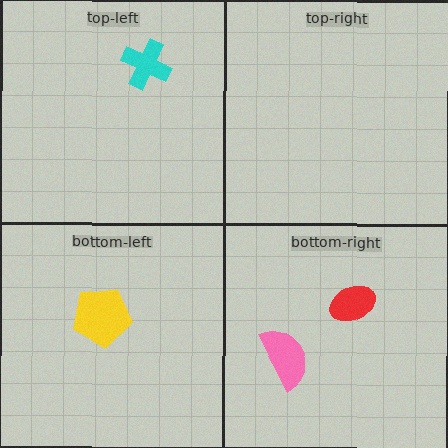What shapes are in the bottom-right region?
The pink semicircle, the red ellipse.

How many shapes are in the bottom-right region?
2.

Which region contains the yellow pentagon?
The bottom-left region.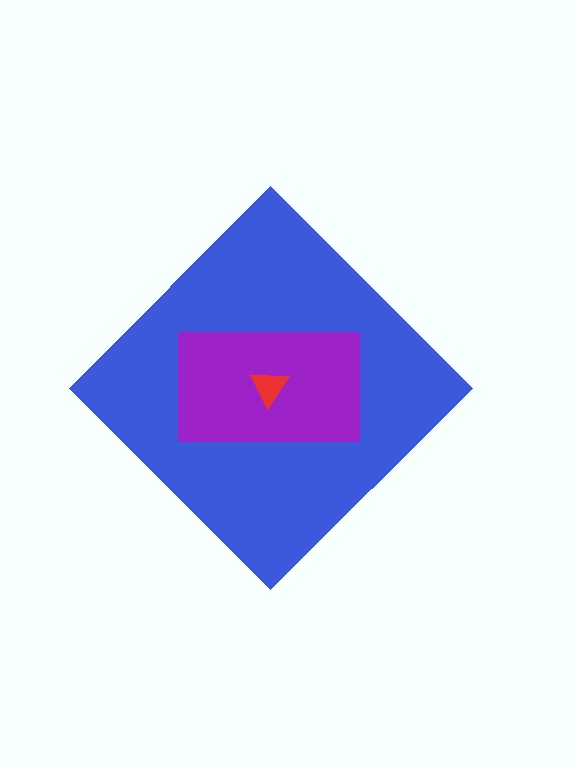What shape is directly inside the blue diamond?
The purple rectangle.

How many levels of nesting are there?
3.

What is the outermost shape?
The blue diamond.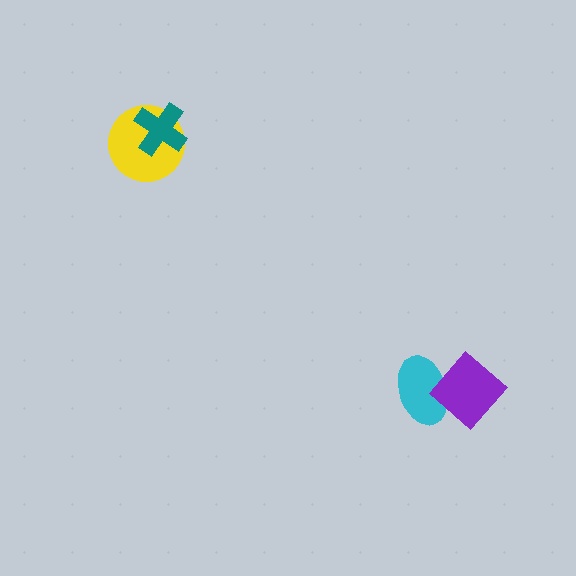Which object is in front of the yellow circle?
The teal cross is in front of the yellow circle.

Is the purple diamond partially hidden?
No, no other shape covers it.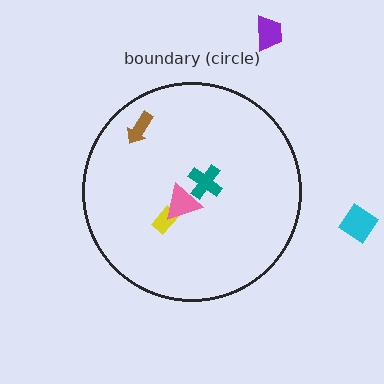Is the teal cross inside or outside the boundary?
Inside.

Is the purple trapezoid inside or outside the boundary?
Outside.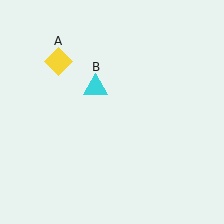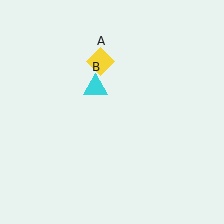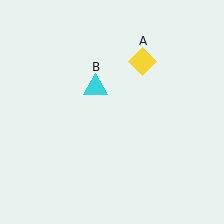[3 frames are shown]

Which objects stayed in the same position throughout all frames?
Cyan triangle (object B) remained stationary.